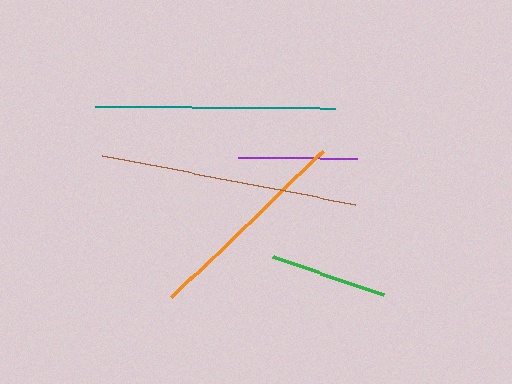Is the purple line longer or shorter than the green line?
The purple line is longer than the green line.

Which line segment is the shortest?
The green line is the shortest at approximately 117 pixels.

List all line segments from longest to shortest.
From longest to shortest: brown, teal, orange, purple, green.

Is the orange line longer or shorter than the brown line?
The brown line is longer than the orange line.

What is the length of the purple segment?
The purple segment is approximately 119 pixels long.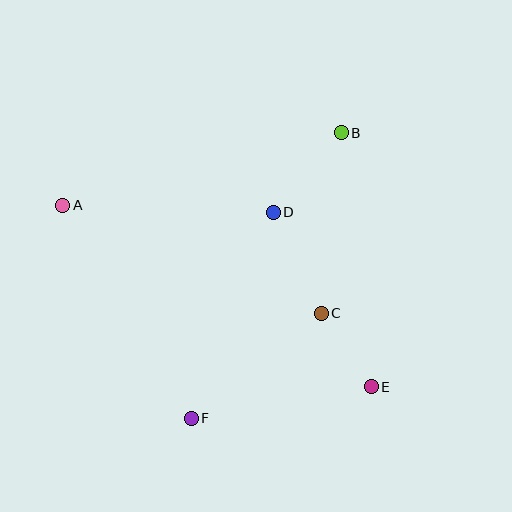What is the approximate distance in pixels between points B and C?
The distance between B and C is approximately 182 pixels.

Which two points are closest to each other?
Points C and E are closest to each other.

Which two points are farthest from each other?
Points A and E are farthest from each other.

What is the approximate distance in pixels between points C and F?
The distance between C and F is approximately 167 pixels.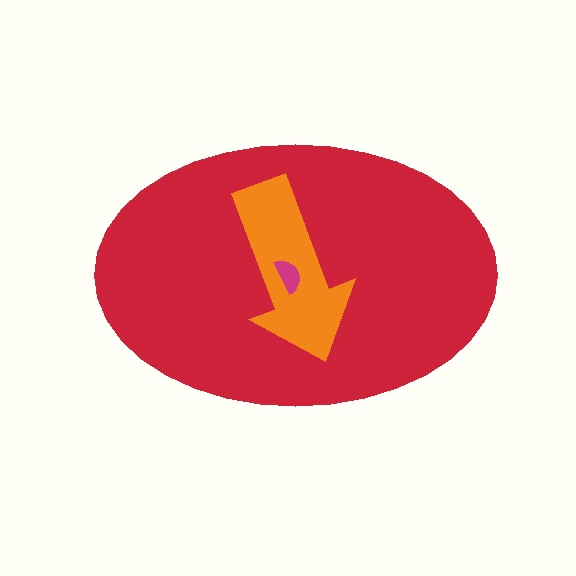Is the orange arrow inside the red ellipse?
Yes.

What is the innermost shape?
The magenta semicircle.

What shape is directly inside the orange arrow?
The magenta semicircle.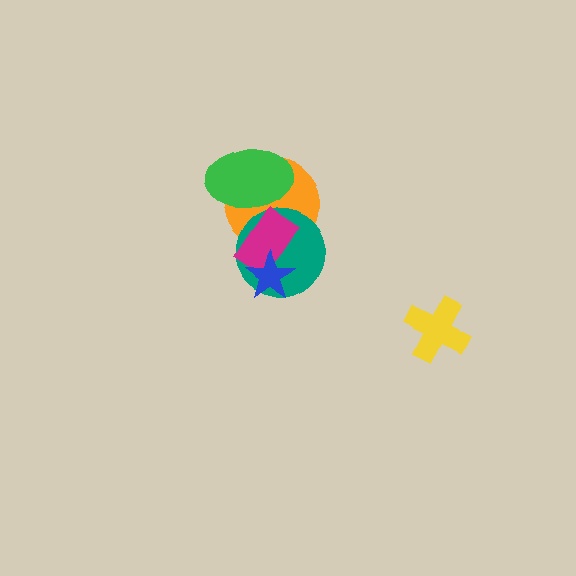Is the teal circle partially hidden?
Yes, it is partially covered by another shape.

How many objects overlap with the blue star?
2 objects overlap with the blue star.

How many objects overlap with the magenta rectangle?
4 objects overlap with the magenta rectangle.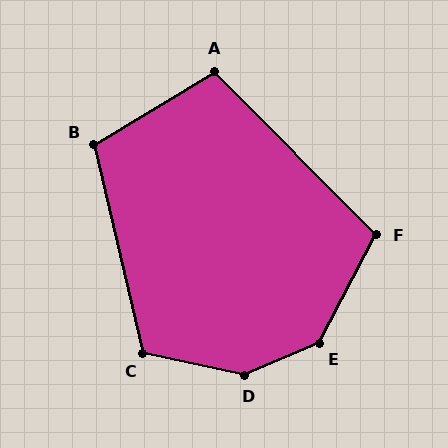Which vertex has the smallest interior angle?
A, at approximately 104 degrees.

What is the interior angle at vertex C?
Approximately 116 degrees (obtuse).